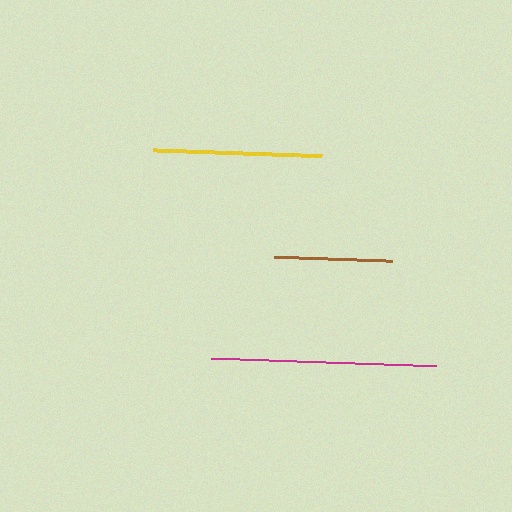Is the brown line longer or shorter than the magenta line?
The magenta line is longer than the brown line.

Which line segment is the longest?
The magenta line is the longest at approximately 226 pixels.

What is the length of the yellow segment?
The yellow segment is approximately 169 pixels long.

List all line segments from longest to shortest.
From longest to shortest: magenta, yellow, brown.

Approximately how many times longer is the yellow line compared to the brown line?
The yellow line is approximately 1.4 times the length of the brown line.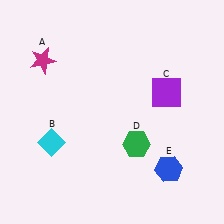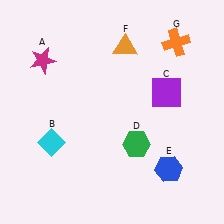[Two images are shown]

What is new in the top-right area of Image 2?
An orange cross (G) was added in the top-right area of Image 2.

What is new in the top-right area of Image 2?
An orange triangle (F) was added in the top-right area of Image 2.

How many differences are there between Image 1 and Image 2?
There are 2 differences between the two images.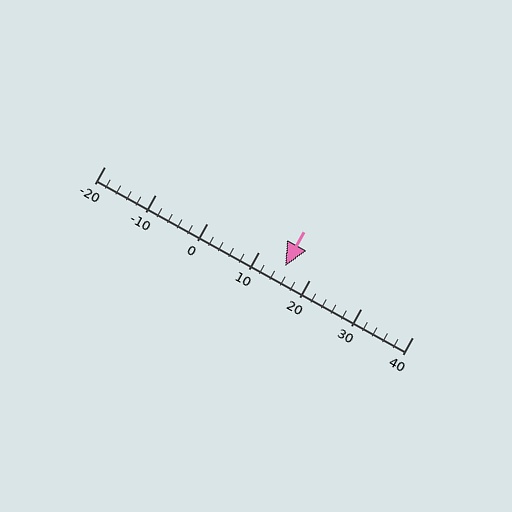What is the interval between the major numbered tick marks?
The major tick marks are spaced 10 units apart.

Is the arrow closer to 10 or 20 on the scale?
The arrow is closer to 20.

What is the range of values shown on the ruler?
The ruler shows values from -20 to 40.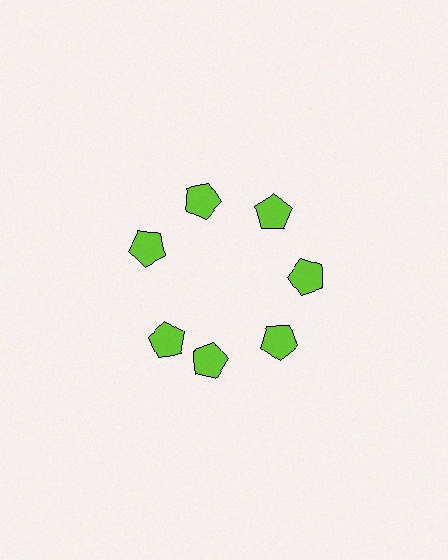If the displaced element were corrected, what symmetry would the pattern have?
It would have 7-fold rotational symmetry — the pattern would map onto itself every 51 degrees.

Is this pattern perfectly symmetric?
No. The 7 lime pentagons are arranged in a ring, but one element near the 8 o'clock position is rotated out of alignment along the ring, breaking the 7-fold rotational symmetry.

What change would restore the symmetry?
The symmetry would be restored by rotating it back into even spacing with its neighbors so that all 7 pentagons sit at equal angles and equal distance from the center.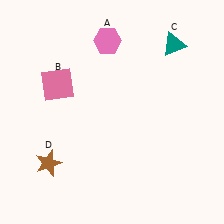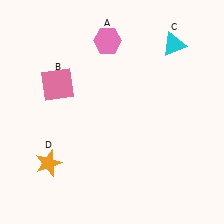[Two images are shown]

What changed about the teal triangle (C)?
In Image 1, C is teal. In Image 2, it changed to cyan.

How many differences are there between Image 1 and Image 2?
There are 2 differences between the two images.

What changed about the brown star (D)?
In Image 1, D is brown. In Image 2, it changed to orange.